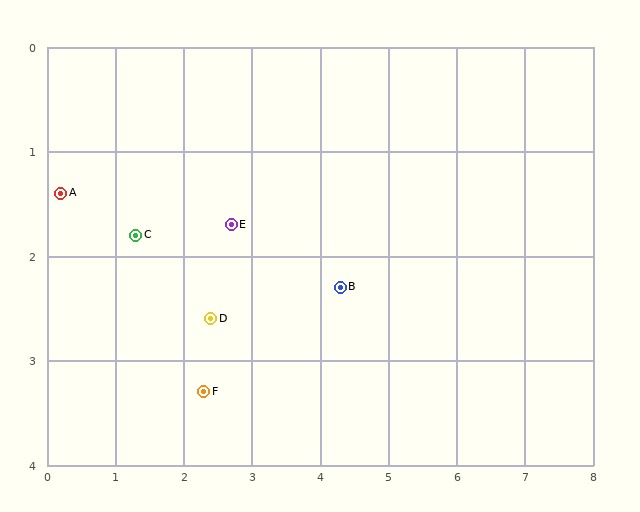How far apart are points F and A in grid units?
Points F and A are about 2.8 grid units apart.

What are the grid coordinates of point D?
Point D is at approximately (2.4, 2.6).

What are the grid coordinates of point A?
Point A is at approximately (0.2, 1.4).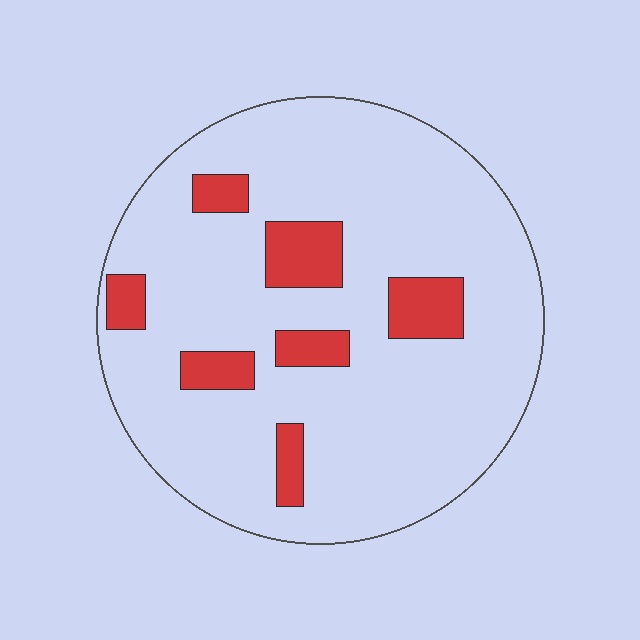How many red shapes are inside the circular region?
7.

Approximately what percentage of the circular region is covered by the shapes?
Approximately 15%.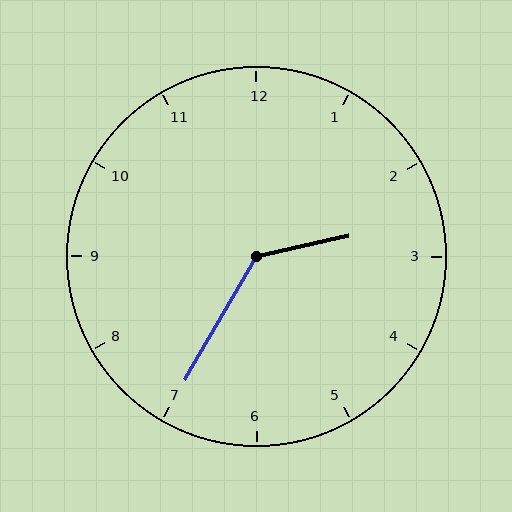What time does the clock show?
2:35.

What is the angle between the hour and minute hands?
Approximately 132 degrees.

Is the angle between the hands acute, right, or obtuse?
It is obtuse.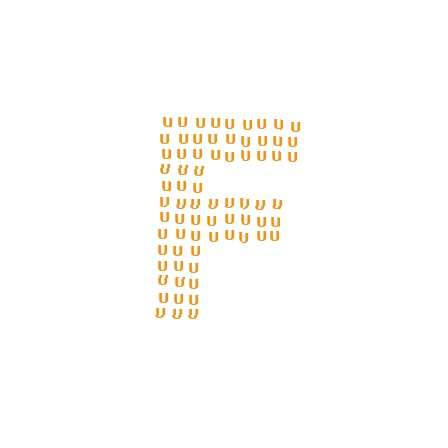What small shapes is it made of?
It is made of small letter U's.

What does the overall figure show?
The overall figure shows the letter F.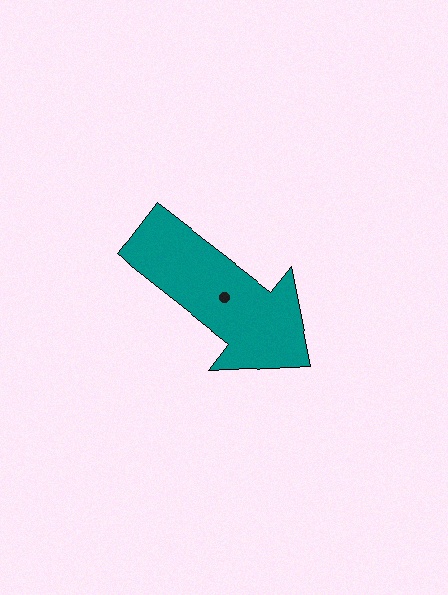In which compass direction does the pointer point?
Southeast.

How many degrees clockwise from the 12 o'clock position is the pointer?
Approximately 128 degrees.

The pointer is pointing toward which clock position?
Roughly 4 o'clock.